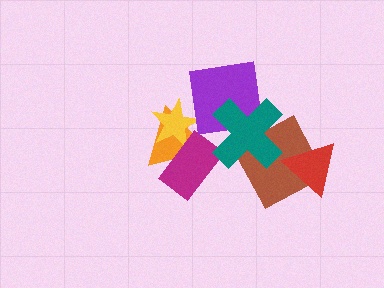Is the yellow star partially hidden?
Yes, it is partially covered by another shape.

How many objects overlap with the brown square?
2 objects overlap with the brown square.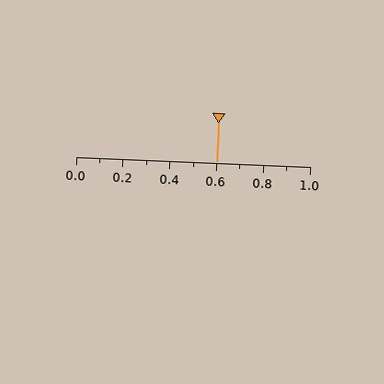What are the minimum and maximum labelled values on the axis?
The axis runs from 0.0 to 1.0.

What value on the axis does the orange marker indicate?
The marker indicates approximately 0.6.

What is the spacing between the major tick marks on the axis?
The major ticks are spaced 0.2 apart.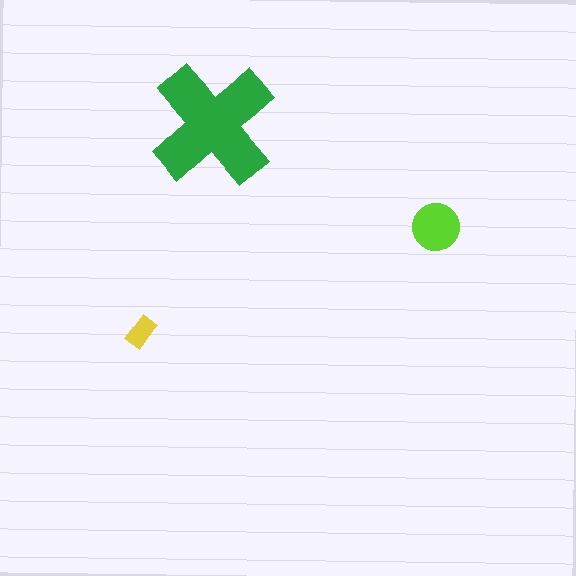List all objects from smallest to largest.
The yellow rectangle, the lime circle, the green cross.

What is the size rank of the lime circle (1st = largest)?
2nd.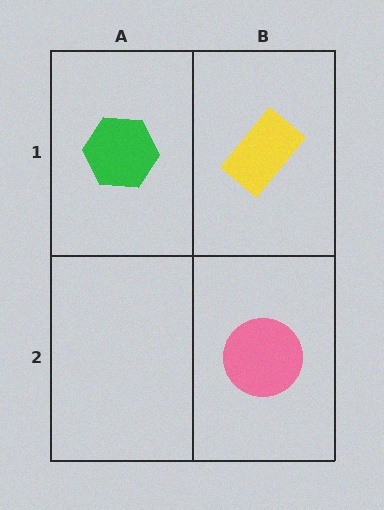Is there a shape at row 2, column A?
No, that cell is empty.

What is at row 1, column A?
A green hexagon.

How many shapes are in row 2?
1 shape.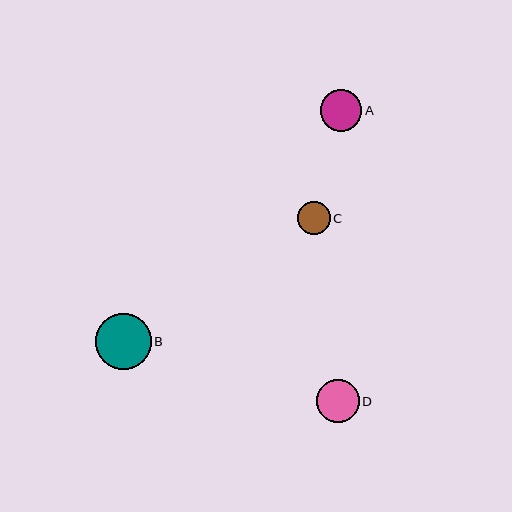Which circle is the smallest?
Circle C is the smallest with a size of approximately 33 pixels.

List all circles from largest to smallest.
From largest to smallest: B, D, A, C.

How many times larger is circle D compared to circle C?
Circle D is approximately 1.3 times the size of circle C.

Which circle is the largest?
Circle B is the largest with a size of approximately 56 pixels.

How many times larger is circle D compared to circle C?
Circle D is approximately 1.3 times the size of circle C.